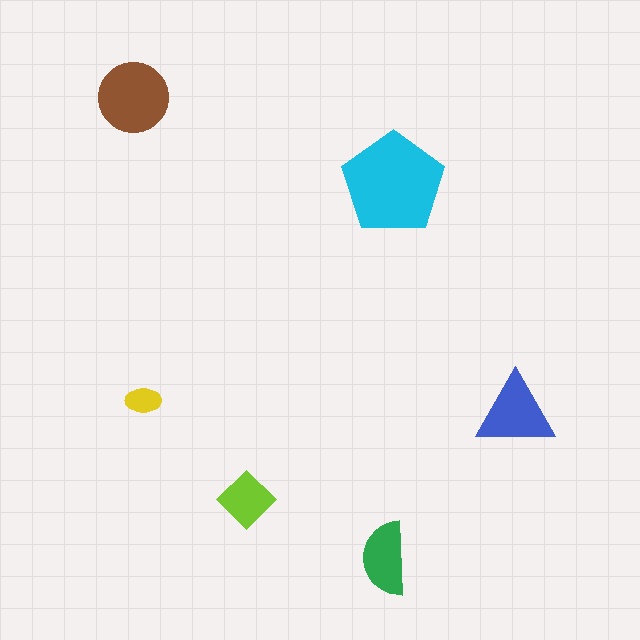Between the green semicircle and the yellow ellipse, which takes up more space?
The green semicircle.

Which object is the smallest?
The yellow ellipse.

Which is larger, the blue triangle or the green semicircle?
The blue triangle.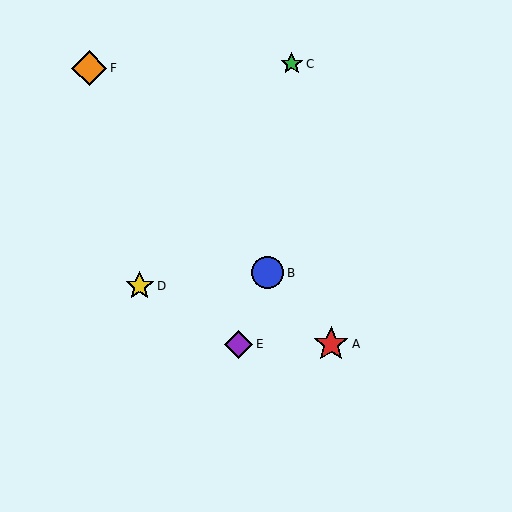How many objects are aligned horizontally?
2 objects (A, E) are aligned horizontally.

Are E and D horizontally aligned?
No, E is at y≈344 and D is at y≈286.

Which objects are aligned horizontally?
Objects A, E are aligned horizontally.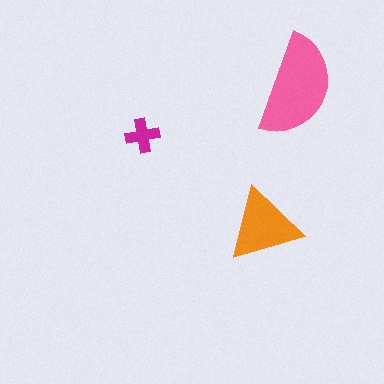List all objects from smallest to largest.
The magenta cross, the orange triangle, the pink semicircle.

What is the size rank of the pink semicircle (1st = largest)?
1st.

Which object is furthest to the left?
The magenta cross is leftmost.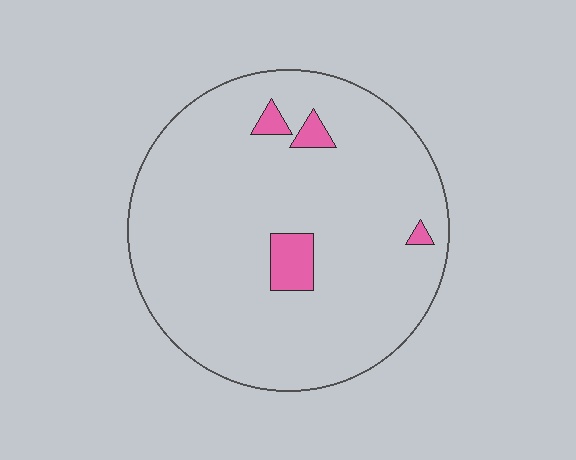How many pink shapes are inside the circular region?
4.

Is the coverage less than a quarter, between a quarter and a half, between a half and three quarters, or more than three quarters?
Less than a quarter.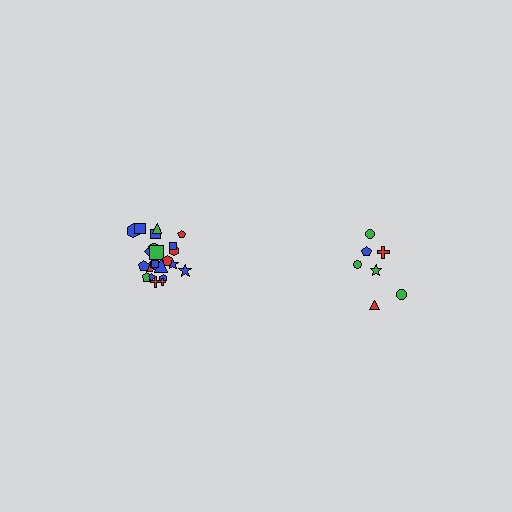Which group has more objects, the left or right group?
The left group.